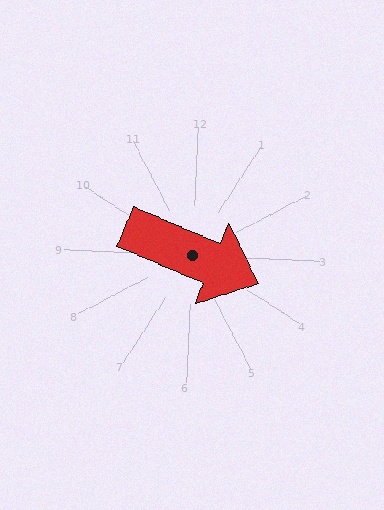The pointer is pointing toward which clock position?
Roughly 4 o'clock.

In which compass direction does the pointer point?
East.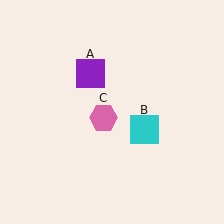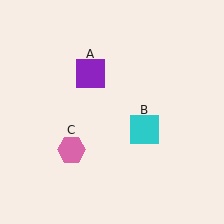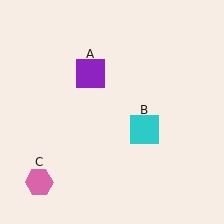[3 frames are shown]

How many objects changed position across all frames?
1 object changed position: pink hexagon (object C).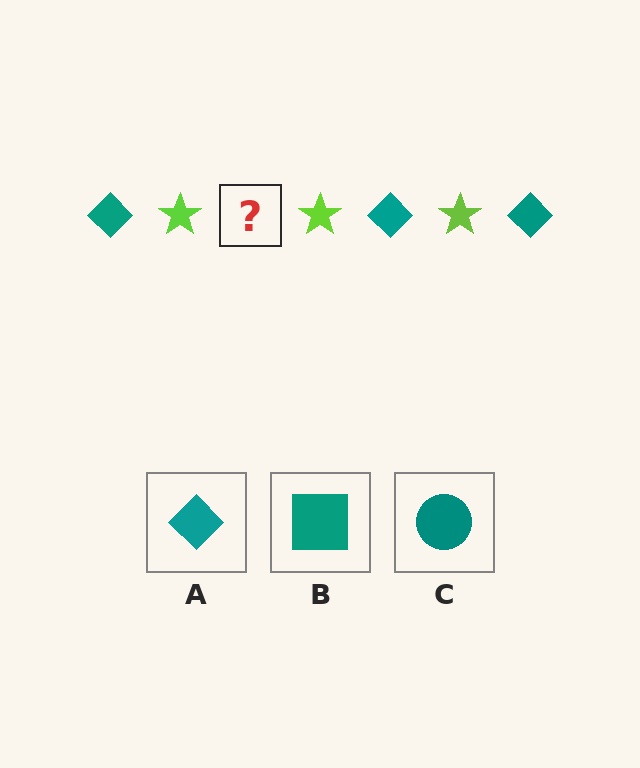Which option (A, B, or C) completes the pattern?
A.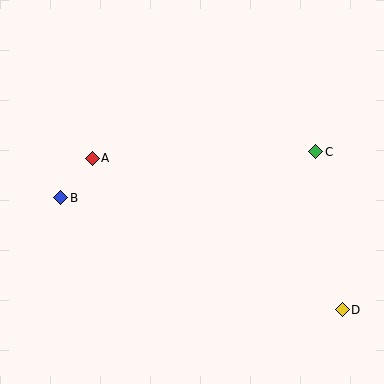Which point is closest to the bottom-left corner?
Point B is closest to the bottom-left corner.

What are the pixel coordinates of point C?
Point C is at (316, 152).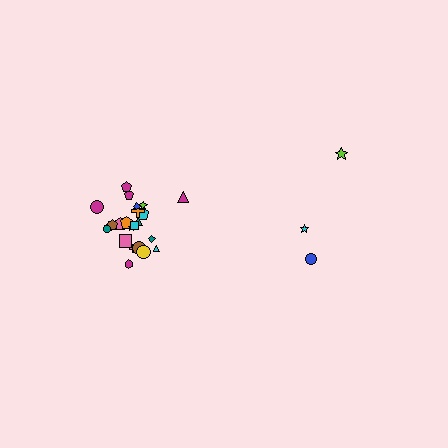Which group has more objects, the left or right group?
The left group.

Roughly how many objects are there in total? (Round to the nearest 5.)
Roughly 30 objects in total.